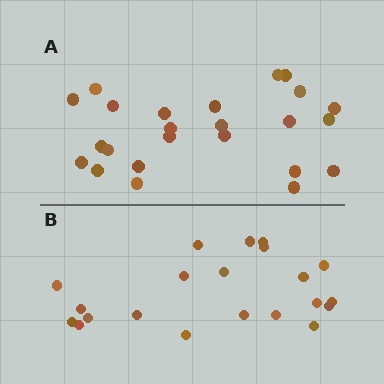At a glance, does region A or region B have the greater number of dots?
Region A (the top region) has more dots.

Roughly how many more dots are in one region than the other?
Region A has just a few more — roughly 2 or 3 more dots than region B.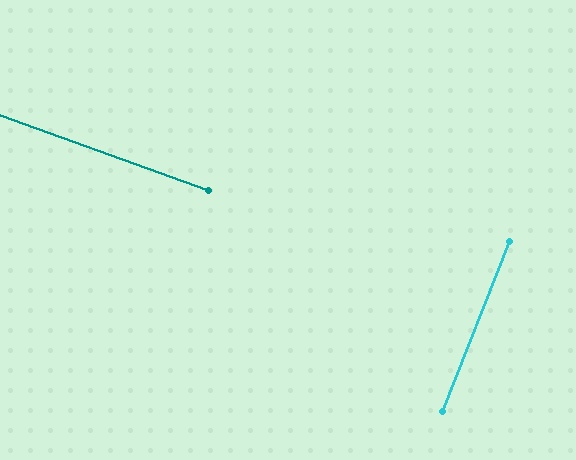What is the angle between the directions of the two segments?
Approximately 88 degrees.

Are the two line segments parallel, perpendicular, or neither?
Perpendicular — they meet at approximately 88°.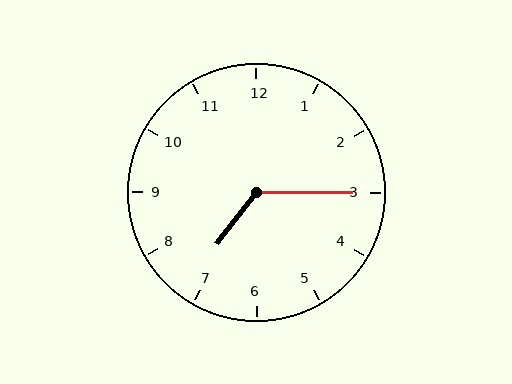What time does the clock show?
7:15.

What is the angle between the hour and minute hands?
Approximately 128 degrees.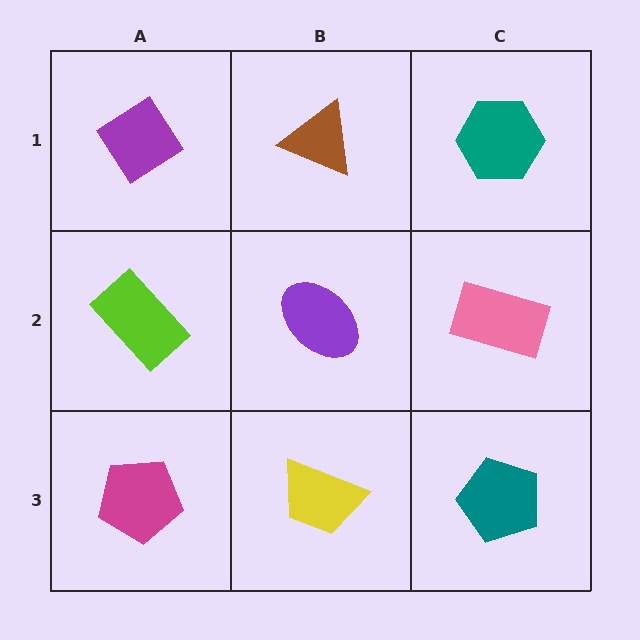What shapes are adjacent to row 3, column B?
A purple ellipse (row 2, column B), a magenta pentagon (row 3, column A), a teal pentagon (row 3, column C).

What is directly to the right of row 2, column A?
A purple ellipse.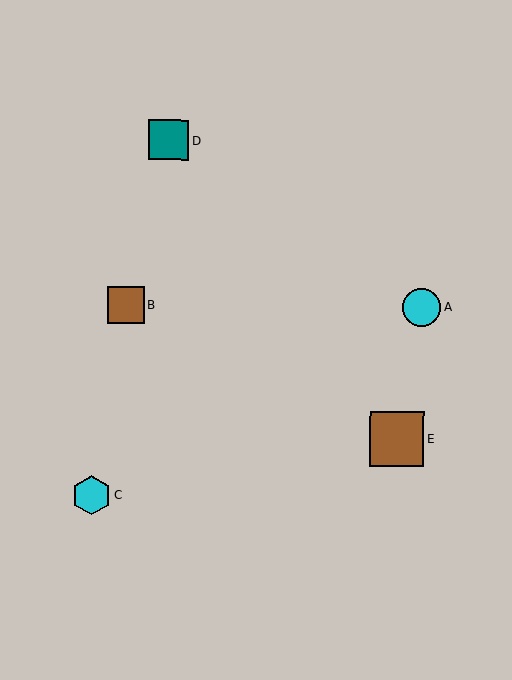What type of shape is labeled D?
Shape D is a teal square.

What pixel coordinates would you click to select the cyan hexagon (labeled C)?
Click at (91, 495) to select the cyan hexagon C.